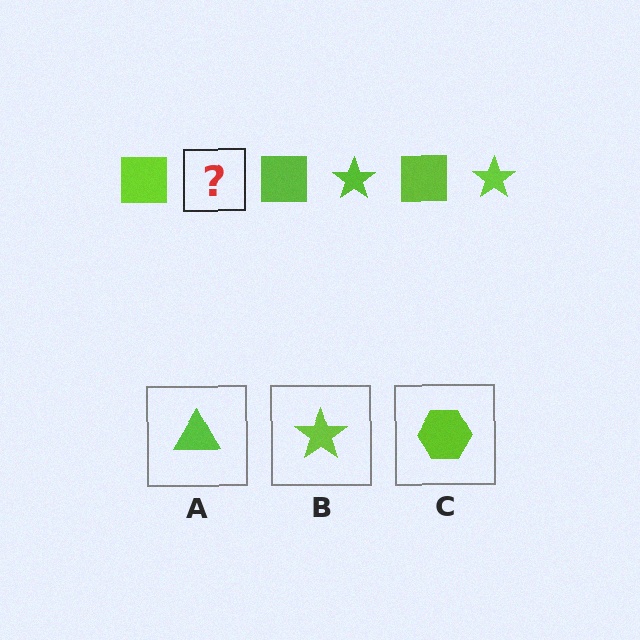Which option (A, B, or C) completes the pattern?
B.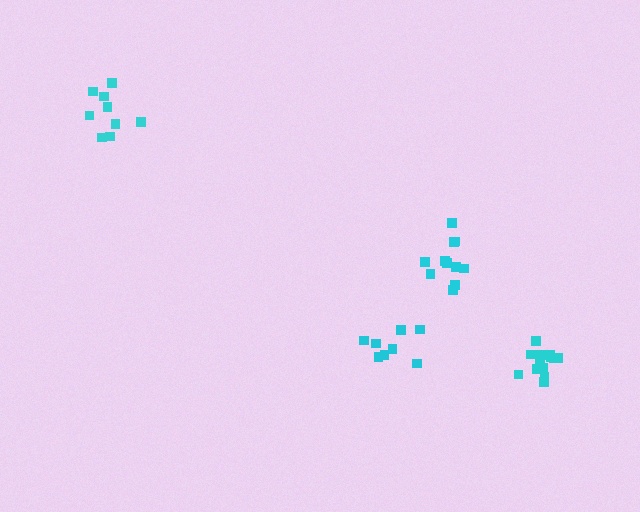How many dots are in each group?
Group 1: 11 dots, Group 2: 8 dots, Group 3: 13 dots, Group 4: 9 dots (41 total).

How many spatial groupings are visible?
There are 4 spatial groupings.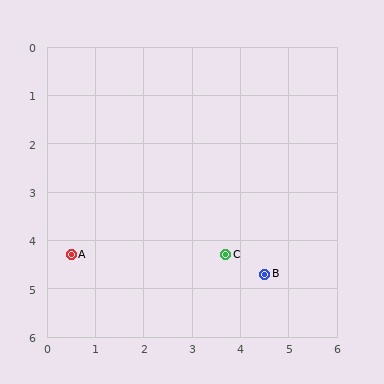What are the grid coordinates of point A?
Point A is at approximately (0.5, 4.3).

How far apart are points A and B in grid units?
Points A and B are about 4.0 grid units apart.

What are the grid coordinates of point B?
Point B is at approximately (4.5, 4.7).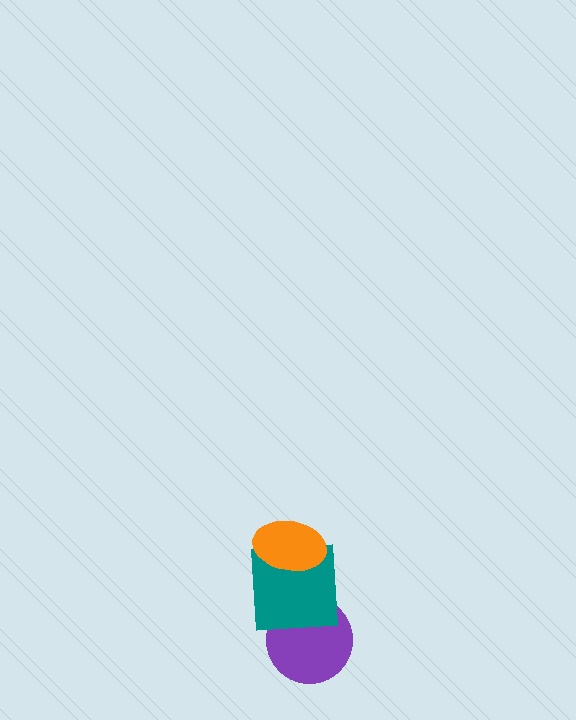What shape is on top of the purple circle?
The teal square is on top of the purple circle.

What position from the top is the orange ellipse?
The orange ellipse is 1st from the top.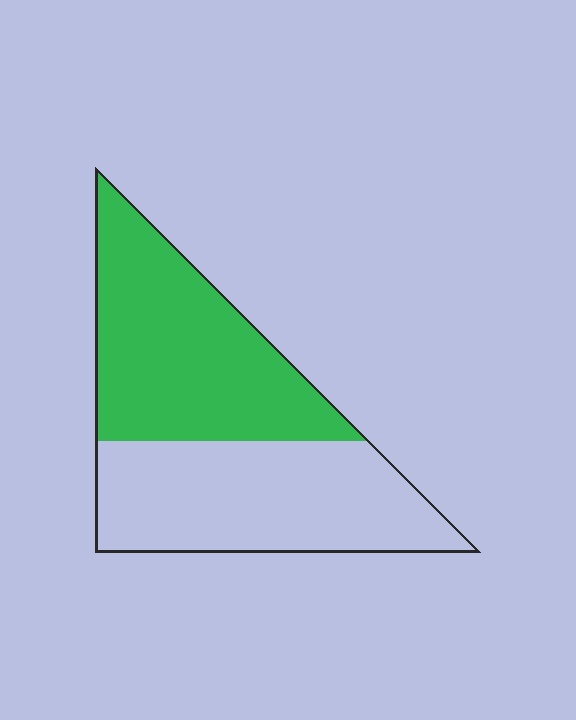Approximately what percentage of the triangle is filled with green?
Approximately 50%.